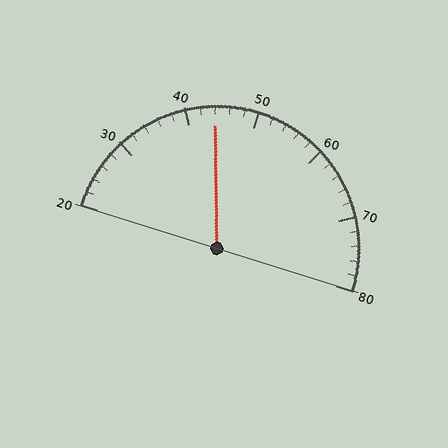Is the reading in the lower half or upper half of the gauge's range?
The reading is in the lower half of the range (20 to 80).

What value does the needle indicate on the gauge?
The needle indicates approximately 44.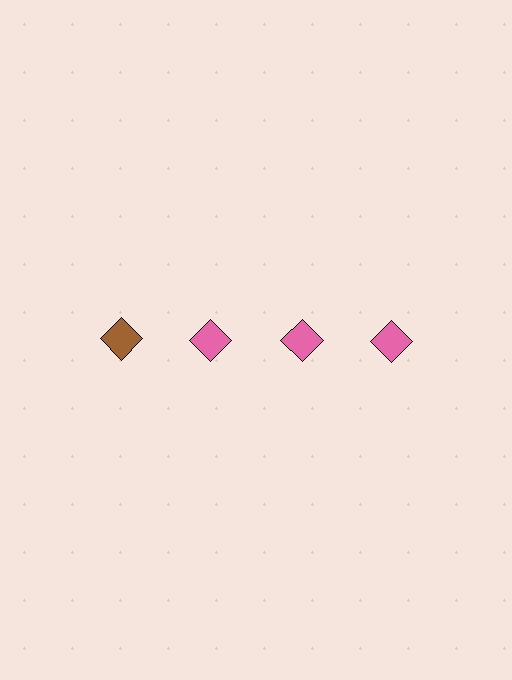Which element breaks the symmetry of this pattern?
The brown diamond in the top row, leftmost column breaks the symmetry. All other shapes are pink diamonds.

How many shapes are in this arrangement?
There are 4 shapes arranged in a grid pattern.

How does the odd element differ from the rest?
It has a different color: brown instead of pink.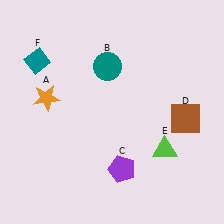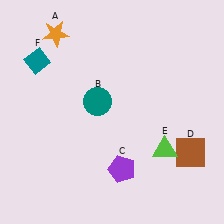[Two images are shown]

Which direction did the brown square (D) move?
The brown square (D) moved down.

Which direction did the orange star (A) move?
The orange star (A) moved up.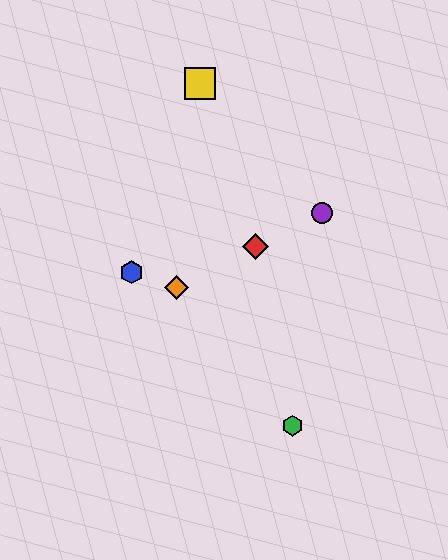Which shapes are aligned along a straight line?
The red diamond, the purple circle, the orange diamond are aligned along a straight line.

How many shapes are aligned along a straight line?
3 shapes (the red diamond, the purple circle, the orange diamond) are aligned along a straight line.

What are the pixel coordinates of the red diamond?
The red diamond is at (256, 247).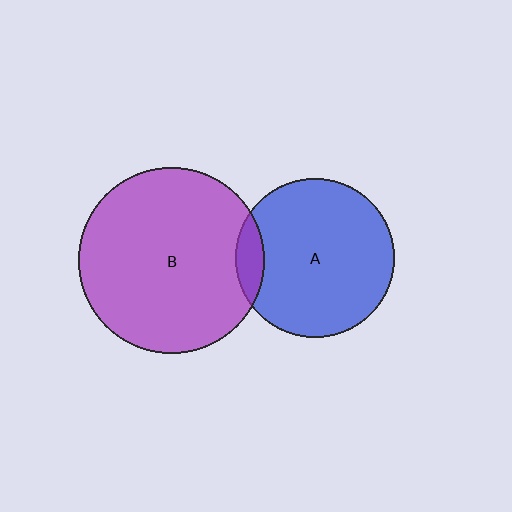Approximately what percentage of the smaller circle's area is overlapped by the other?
Approximately 10%.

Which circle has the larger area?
Circle B (purple).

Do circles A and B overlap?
Yes.